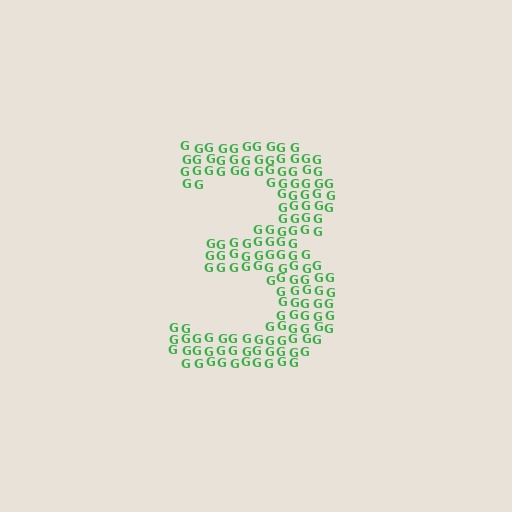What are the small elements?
The small elements are letter G's.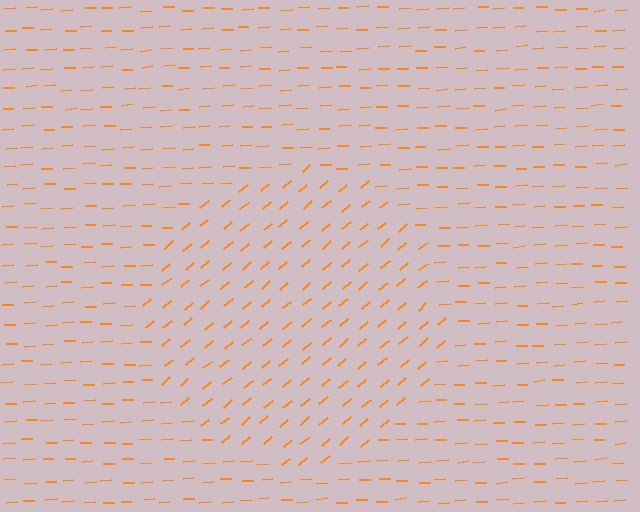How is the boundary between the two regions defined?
The boundary is defined purely by a change in line orientation (approximately 37 degrees difference). All lines are the same color and thickness.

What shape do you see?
I see a circle.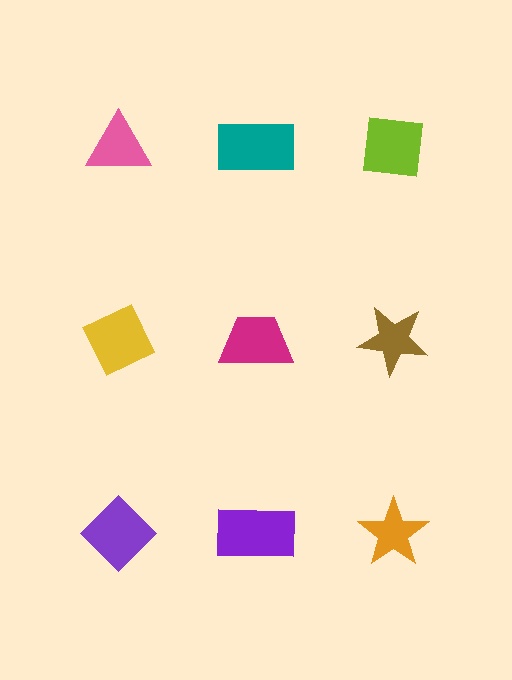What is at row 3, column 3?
An orange star.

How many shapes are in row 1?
3 shapes.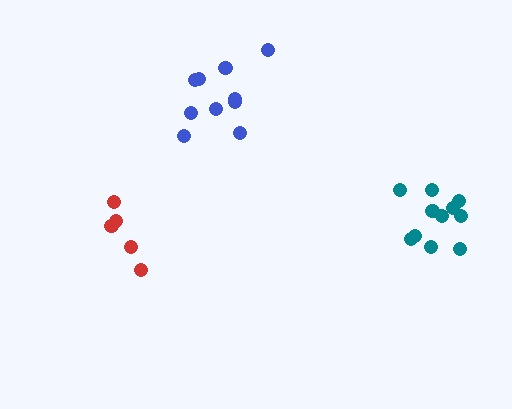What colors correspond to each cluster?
The clusters are colored: red, blue, teal.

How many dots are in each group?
Group 1: 5 dots, Group 2: 10 dots, Group 3: 11 dots (26 total).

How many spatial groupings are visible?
There are 3 spatial groupings.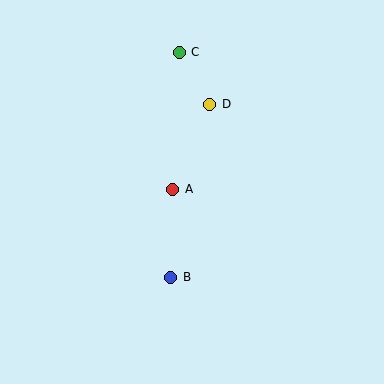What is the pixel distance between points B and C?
The distance between B and C is 225 pixels.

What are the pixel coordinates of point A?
Point A is at (173, 189).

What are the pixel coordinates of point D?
Point D is at (210, 104).